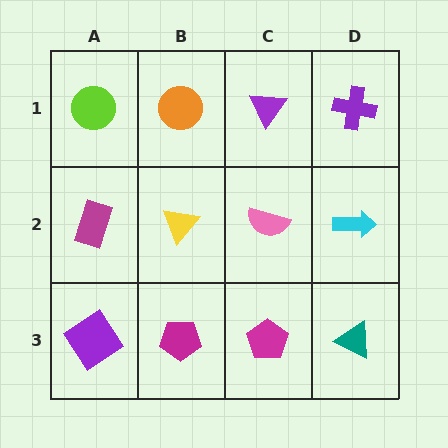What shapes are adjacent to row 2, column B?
An orange circle (row 1, column B), a magenta pentagon (row 3, column B), a magenta rectangle (row 2, column A), a pink semicircle (row 2, column C).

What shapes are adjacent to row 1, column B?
A yellow triangle (row 2, column B), a lime circle (row 1, column A), a purple triangle (row 1, column C).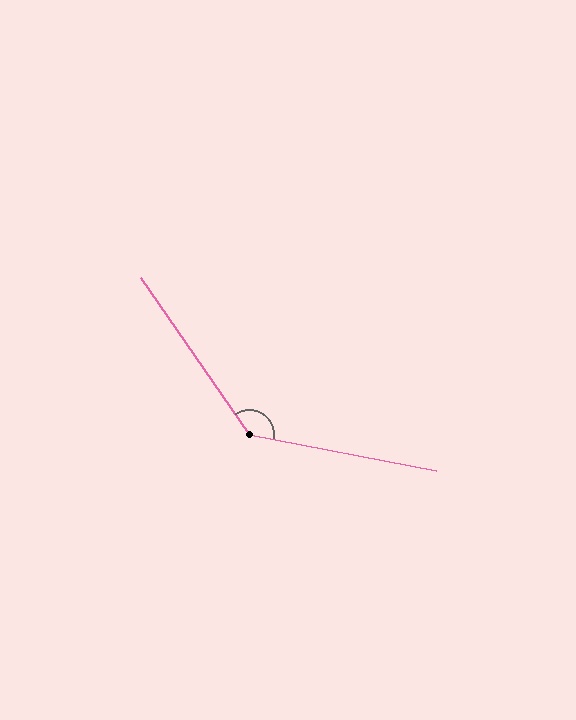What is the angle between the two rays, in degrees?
Approximately 136 degrees.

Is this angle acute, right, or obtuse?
It is obtuse.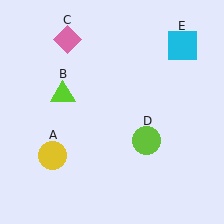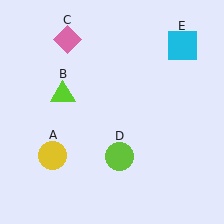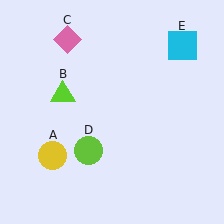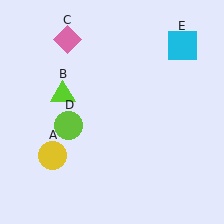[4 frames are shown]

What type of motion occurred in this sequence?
The lime circle (object D) rotated clockwise around the center of the scene.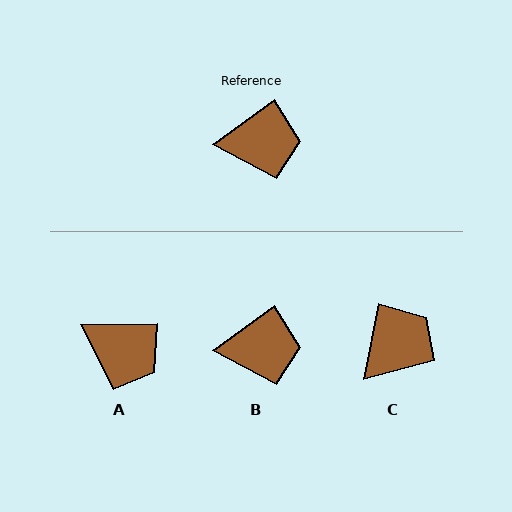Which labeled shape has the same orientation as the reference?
B.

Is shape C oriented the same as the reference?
No, it is off by about 43 degrees.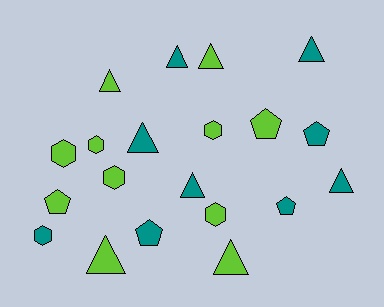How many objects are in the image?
There are 20 objects.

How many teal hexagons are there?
There is 1 teal hexagon.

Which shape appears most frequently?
Triangle, with 9 objects.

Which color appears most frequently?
Lime, with 11 objects.